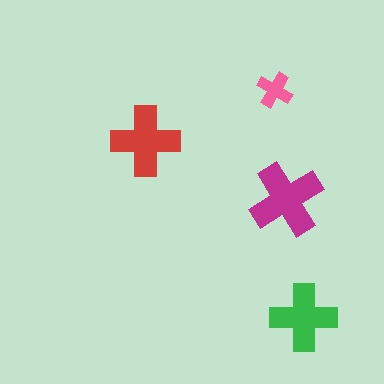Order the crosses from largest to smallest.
the magenta one, the red one, the green one, the pink one.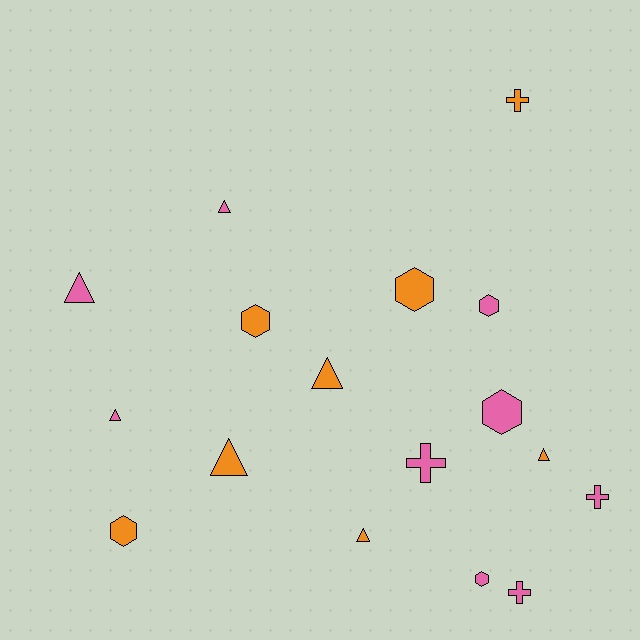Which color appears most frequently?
Pink, with 9 objects.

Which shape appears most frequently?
Triangle, with 7 objects.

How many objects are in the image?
There are 17 objects.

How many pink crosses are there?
There are 3 pink crosses.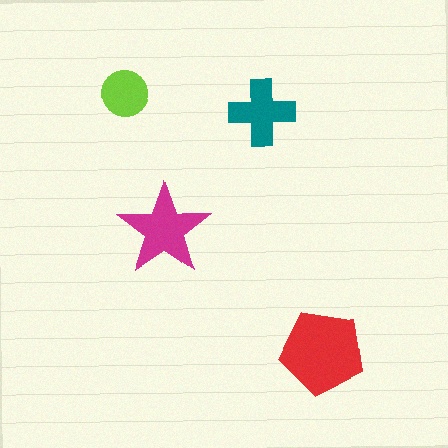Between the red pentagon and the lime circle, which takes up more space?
The red pentagon.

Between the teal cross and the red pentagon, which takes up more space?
The red pentagon.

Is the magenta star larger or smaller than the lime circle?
Larger.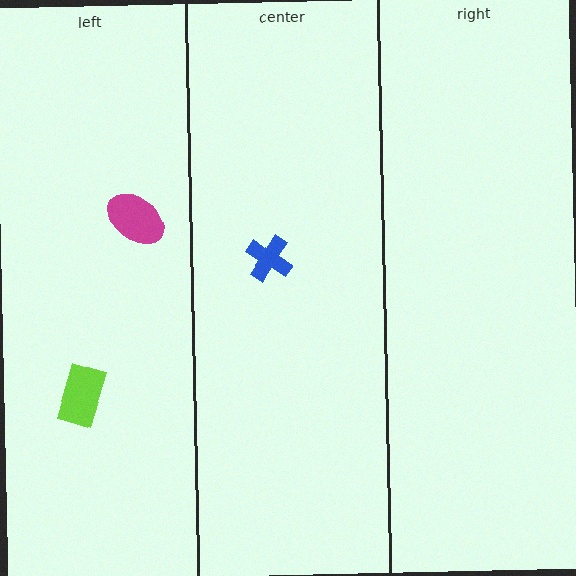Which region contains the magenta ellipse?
The left region.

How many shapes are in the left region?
2.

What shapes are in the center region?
The blue cross.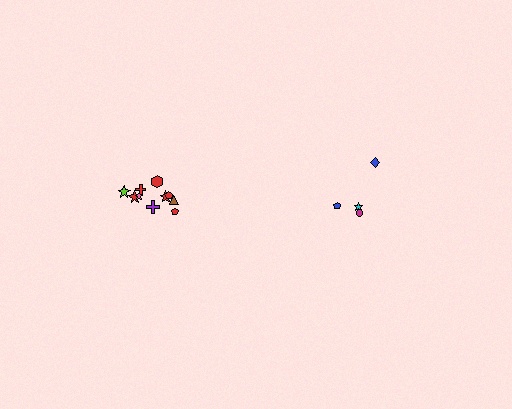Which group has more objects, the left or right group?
The left group.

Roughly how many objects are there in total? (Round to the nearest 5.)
Roughly 15 objects in total.